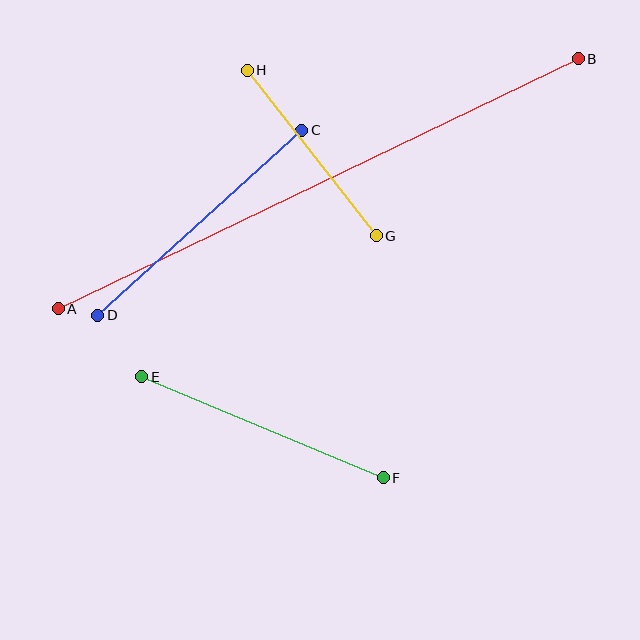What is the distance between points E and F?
The distance is approximately 262 pixels.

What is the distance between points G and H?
The distance is approximately 209 pixels.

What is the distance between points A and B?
The distance is approximately 577 pixels.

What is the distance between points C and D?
The distance is approximately 276 pixels.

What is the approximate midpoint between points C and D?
The midpoint is at approximately (200, 223) pixels.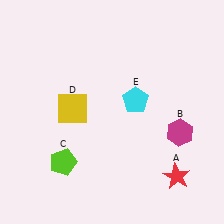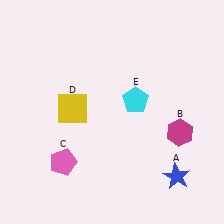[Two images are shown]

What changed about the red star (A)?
In Image 1, A is red. In Image 2, it changed to blue.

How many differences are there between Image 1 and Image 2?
There are 2 differences between the two images.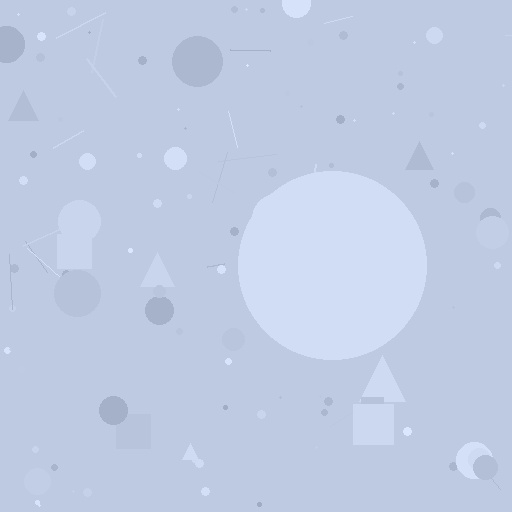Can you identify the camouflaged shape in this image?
The camouflaged shape is a circle.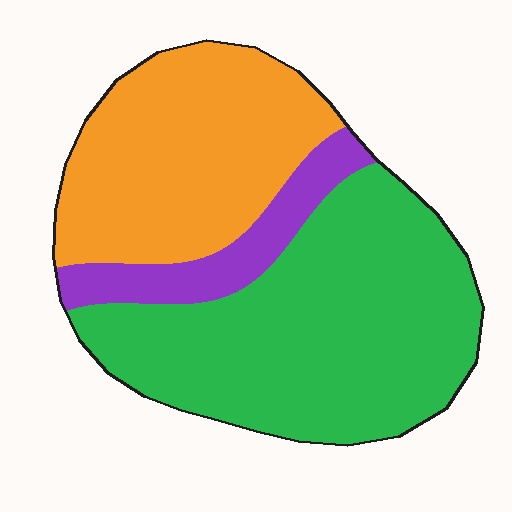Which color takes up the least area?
Purple, at roughly 10%.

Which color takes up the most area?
Green, at roughly 50%.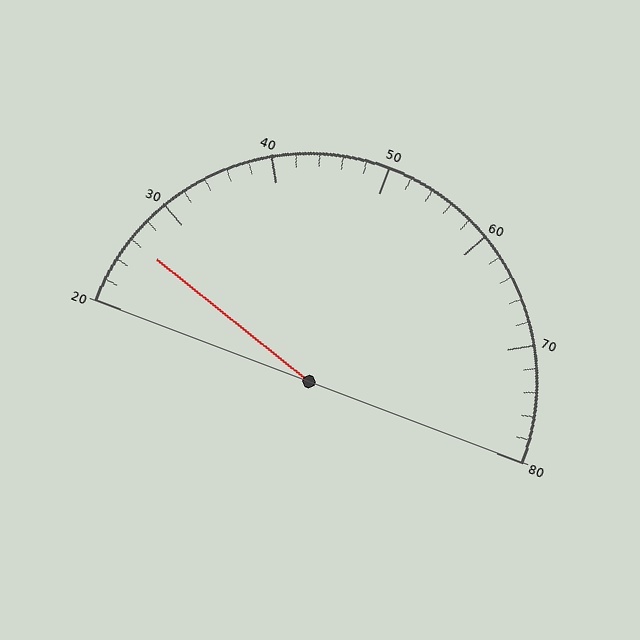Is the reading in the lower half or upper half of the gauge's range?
The reading is in the lower half of the range (20 to 80).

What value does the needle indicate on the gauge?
The needle indicates approximately 26.